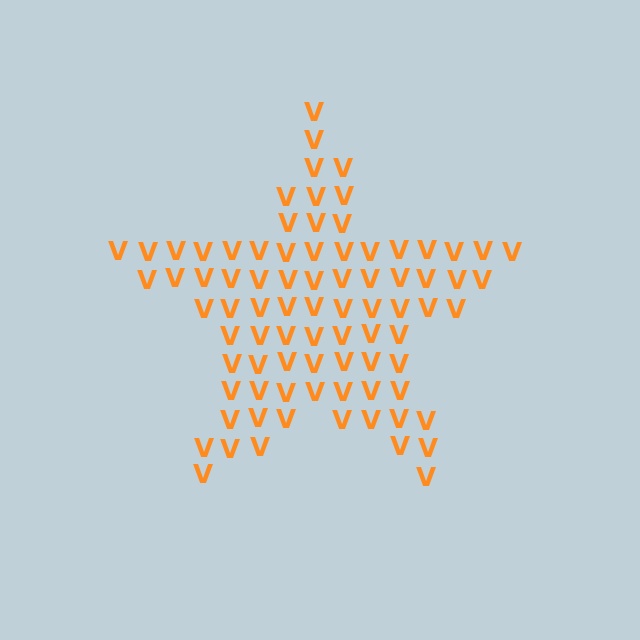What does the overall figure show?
The overall figure shows a star.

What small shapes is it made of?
It is made of small letter V's.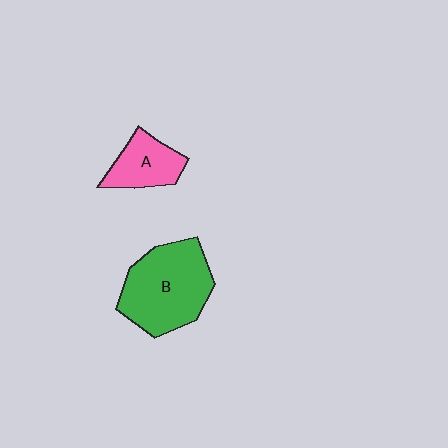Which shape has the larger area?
Shape B (green).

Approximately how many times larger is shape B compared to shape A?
Approximately 2.0 times.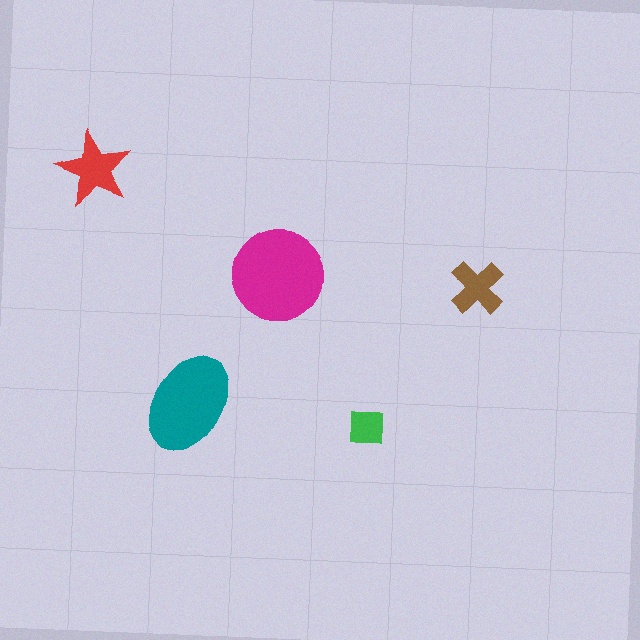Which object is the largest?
The magenta circle.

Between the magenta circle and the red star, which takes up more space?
The magenta circle.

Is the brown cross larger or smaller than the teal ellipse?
Smaller.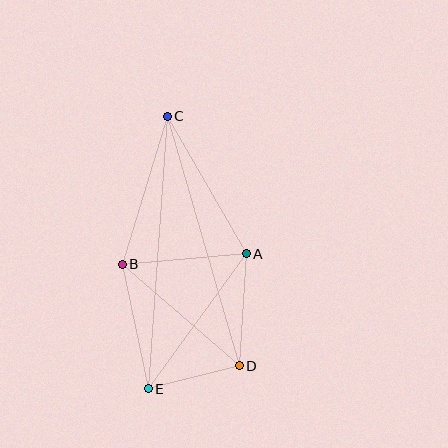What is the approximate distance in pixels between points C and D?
The distance between C and D is approximately 260 pixels.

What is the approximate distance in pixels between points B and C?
The distance between B and C is approximately 155 pixels.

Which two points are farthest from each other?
Points C and E are farthest from each other.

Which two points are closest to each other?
Points D and E are closest to each other.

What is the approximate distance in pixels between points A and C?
The distance between A and C is approximately 158 pixels.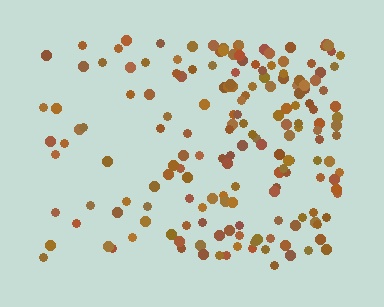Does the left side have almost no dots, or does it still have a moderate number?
Still a moderate number, just noticeably fewer than the right.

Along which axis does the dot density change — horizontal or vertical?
Horizontal.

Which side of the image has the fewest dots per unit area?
The left.